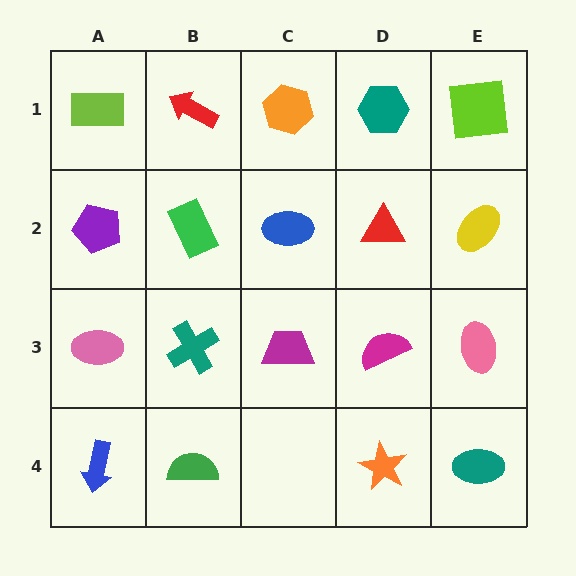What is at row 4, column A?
A blue arrow.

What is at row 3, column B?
A teal cross.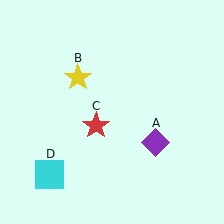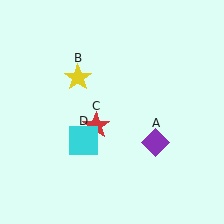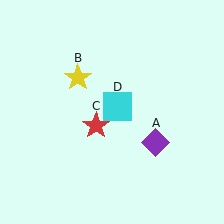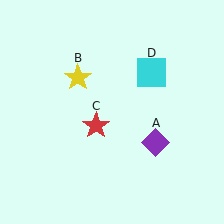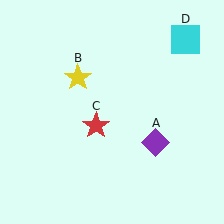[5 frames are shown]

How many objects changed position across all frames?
1 object changed position: cyan square (object D).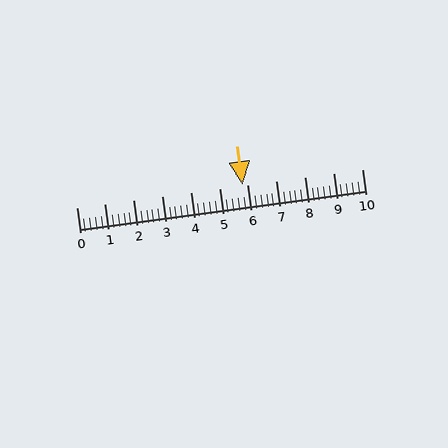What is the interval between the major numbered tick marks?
The major tick marks are spaced 1 units apart.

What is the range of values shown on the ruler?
The ruler shows values from 0 to 10.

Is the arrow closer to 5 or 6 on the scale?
The arrow is closer to 6.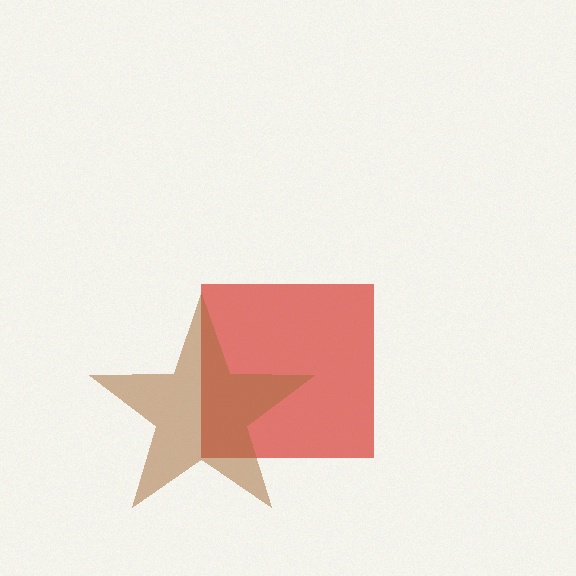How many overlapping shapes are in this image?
There are 2 overlapping shapes in the image.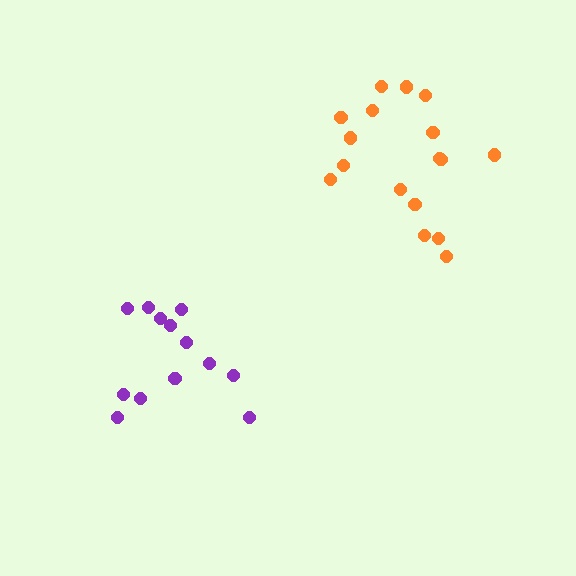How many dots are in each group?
Group 1: 13 dots, Group 2: 17 dots (30 total).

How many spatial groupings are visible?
There are 2 spatial groupings.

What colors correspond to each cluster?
The clusters are colored: purple, orange.